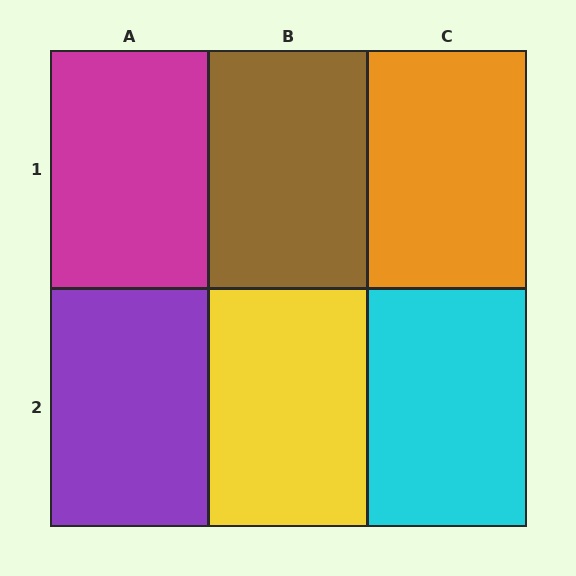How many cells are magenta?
1 cell is magenta.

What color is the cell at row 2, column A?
Purple.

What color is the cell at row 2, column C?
Cyan.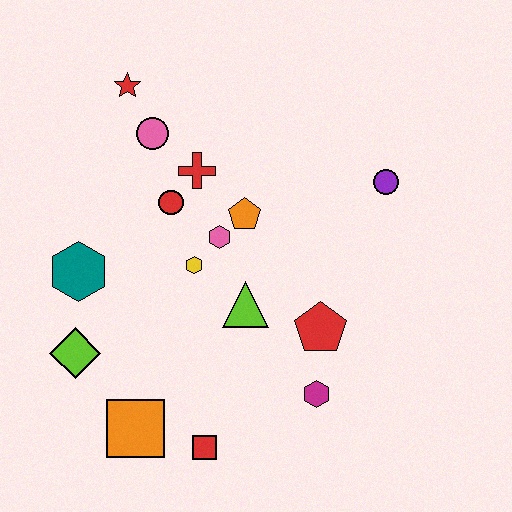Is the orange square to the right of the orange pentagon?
No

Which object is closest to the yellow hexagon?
The pink hexagon is closest to the yellow hexagon.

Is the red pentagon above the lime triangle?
No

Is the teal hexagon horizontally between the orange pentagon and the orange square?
No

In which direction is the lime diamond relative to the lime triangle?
The lime diamond is to the left of the lime triangle.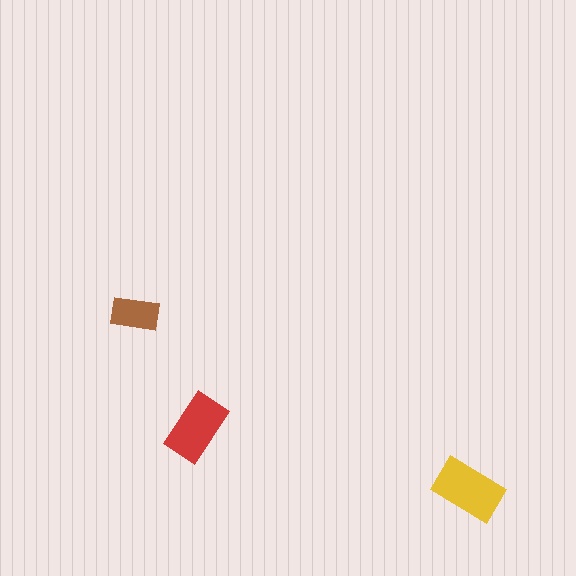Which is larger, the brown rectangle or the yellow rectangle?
The yellow one.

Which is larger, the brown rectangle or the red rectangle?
The red one.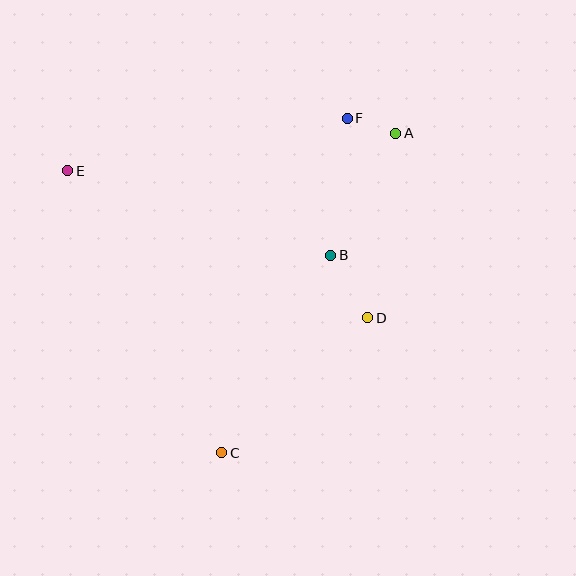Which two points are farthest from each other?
Points A and C are farthest from each other.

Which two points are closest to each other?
Points A and F are closest to each other.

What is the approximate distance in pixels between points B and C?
The distance between B and C is approximately 226 pixels.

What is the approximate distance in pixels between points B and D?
The distance between B and D is approximately 72 pixels.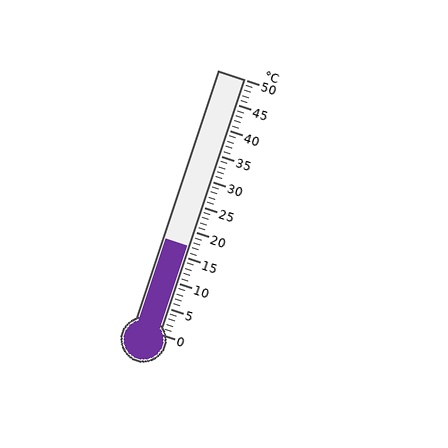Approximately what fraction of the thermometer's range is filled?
The thermometer is filled to approximately 35% of its range.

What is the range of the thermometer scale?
The thermometer scale ranges from 0°C to 50°C.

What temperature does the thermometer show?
The thermometer shows approximately 17°C.